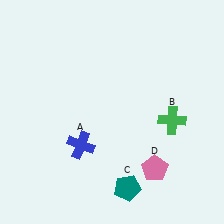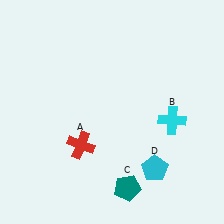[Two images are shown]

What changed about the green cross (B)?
In Image 1, B is green. In Image 2, it changed to cyan.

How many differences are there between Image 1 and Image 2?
There are 3 differences between the two images.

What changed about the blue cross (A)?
In Image 1, A is blue. In Image 2, it changed to red.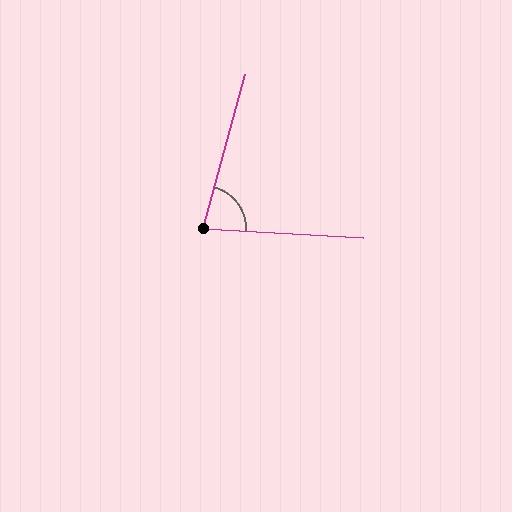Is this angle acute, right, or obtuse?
It is acute.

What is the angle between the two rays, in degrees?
Approximately 78 degrees.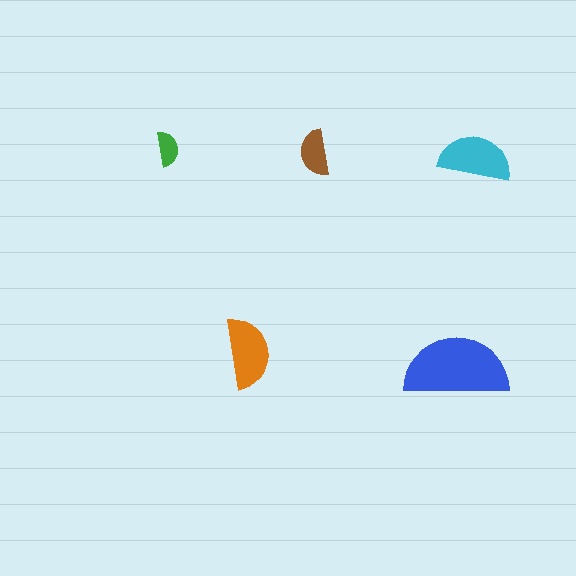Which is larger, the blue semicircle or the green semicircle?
The blue one.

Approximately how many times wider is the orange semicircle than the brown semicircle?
About 1.5 times wider.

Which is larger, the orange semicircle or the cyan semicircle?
The cyan one.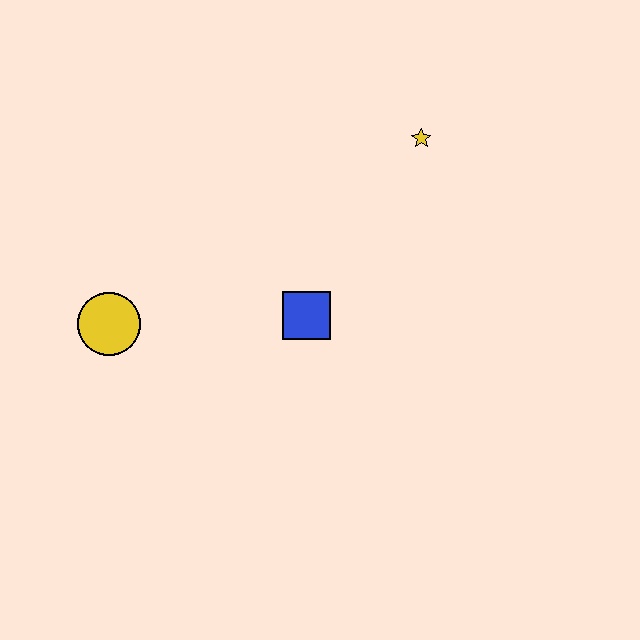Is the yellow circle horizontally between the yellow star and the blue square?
No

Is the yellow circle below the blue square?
Yes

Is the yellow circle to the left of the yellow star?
Yes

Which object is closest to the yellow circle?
The blue square is closest to the yellow circle.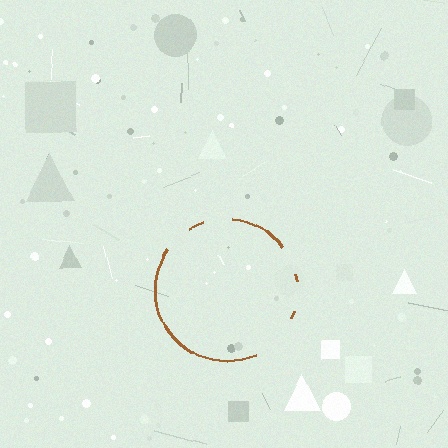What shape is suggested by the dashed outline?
The dashed outline suggests a circle.